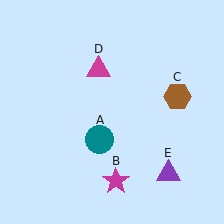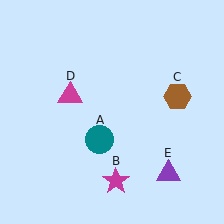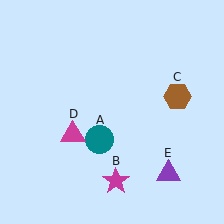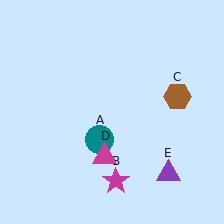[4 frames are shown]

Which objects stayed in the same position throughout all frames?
Teal circle (object A) and magenta star (object B) and brown hexagon (object C) and purple triangle (object E) remained stationary.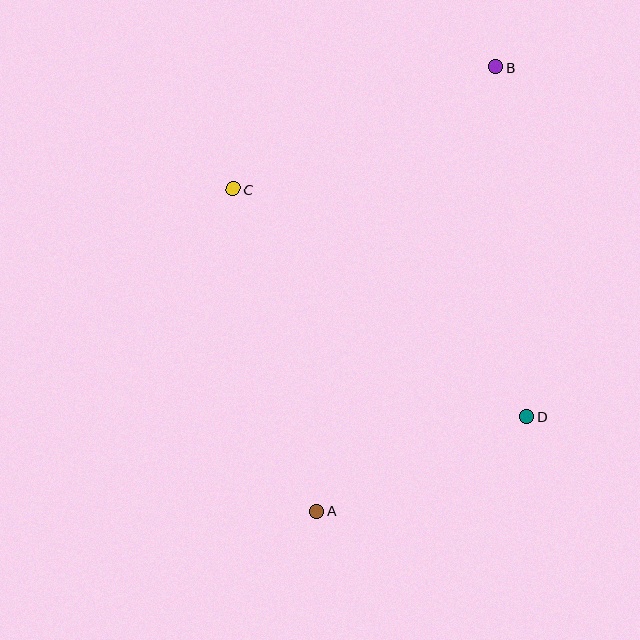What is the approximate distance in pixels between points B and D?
The distance between B and D is approximately 351 pixels.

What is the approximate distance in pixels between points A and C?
The distance between A and C is approximately 333 pixels.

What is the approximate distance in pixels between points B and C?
The distance between B and C is approximately 289 pixels.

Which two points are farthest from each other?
Points A and B are farthest from each other.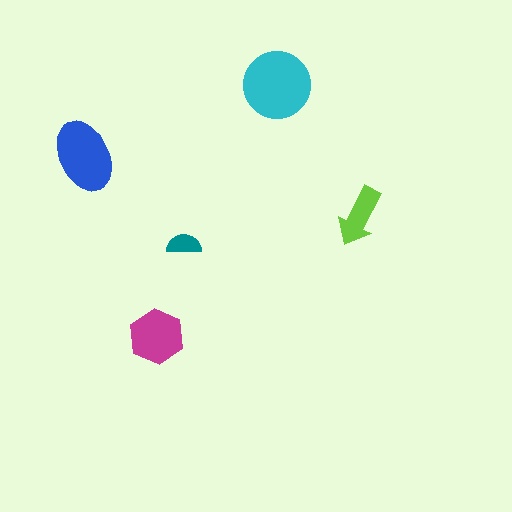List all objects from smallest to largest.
The teal semicircle, the lime arrow, the magenta hexagon, the blue ellipse, the cyan circle.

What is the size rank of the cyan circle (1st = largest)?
1st.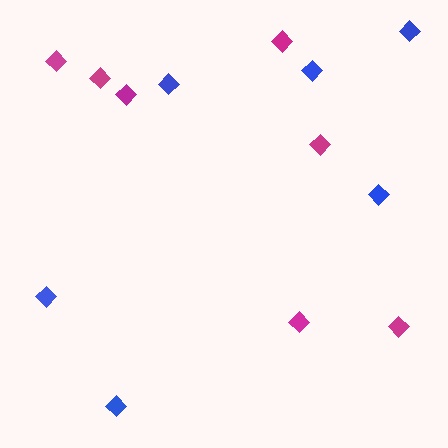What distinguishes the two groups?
There are 2 groups: one group of magenta diamonds (7) and one group of blue diamonds (6).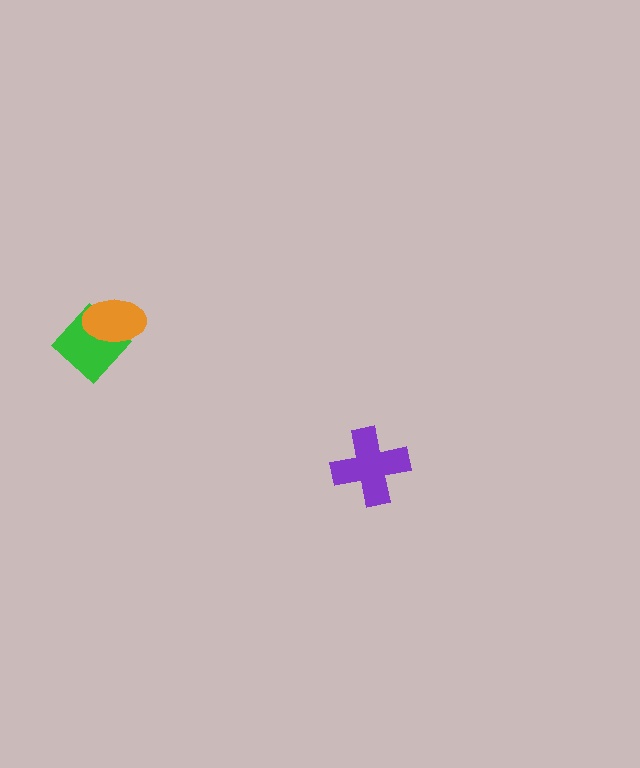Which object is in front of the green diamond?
The orange ellipse is in front of the green diamond.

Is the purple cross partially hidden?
No, no other shape covers it.